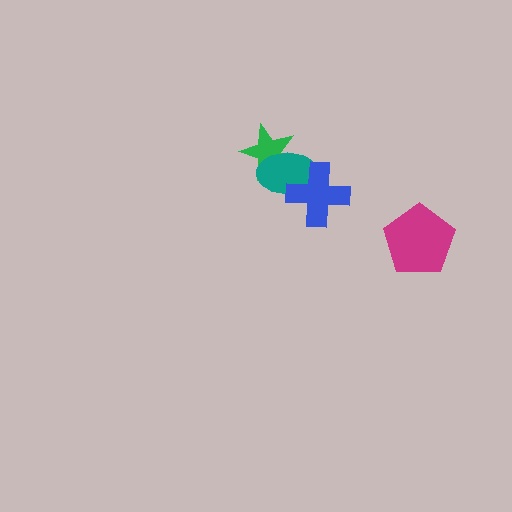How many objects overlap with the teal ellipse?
2 objects overlap with the teal ellipse.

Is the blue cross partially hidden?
No, no other shape covers it.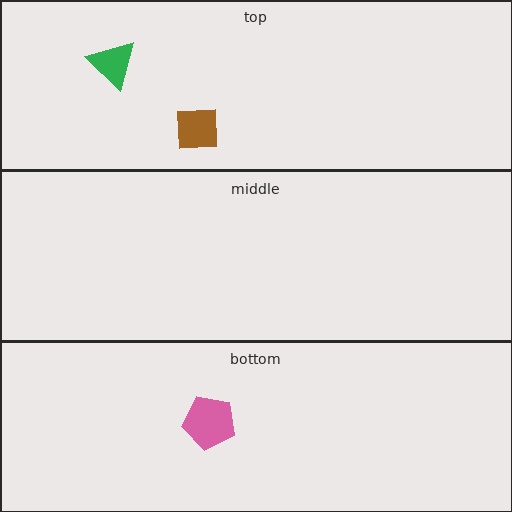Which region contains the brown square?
The top region.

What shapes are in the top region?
The brown square, the green triangle.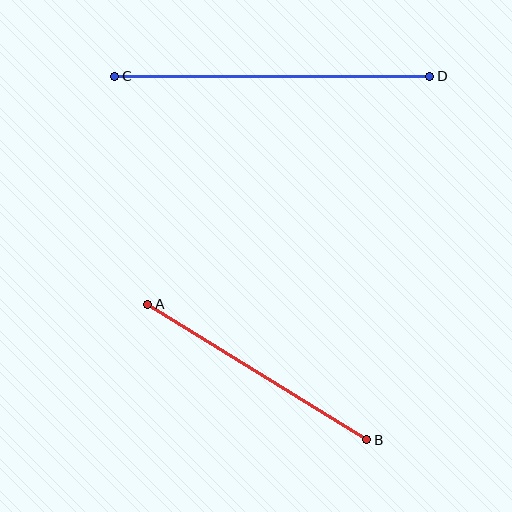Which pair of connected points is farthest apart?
Points C and D are farthest apart.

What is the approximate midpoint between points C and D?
The midpoint is at approximately (272, 76) pixels.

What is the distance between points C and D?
The distance is approximately 315 pixels.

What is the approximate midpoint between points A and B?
The midpoint is at approximately (257, 372) pixels.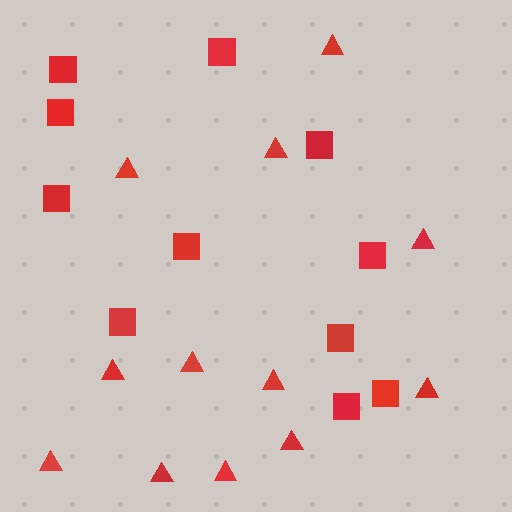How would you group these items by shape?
There are 2 groups: one group of squares (11) and one group of triangles (12).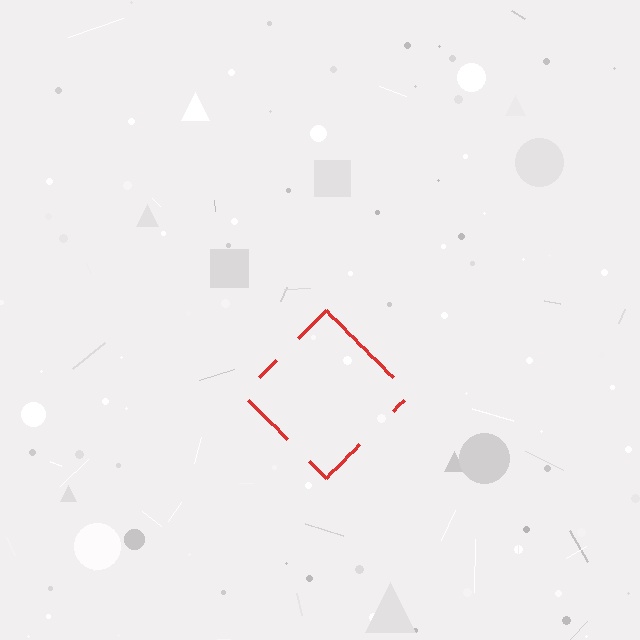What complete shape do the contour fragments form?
The contour fragments form a diamond.